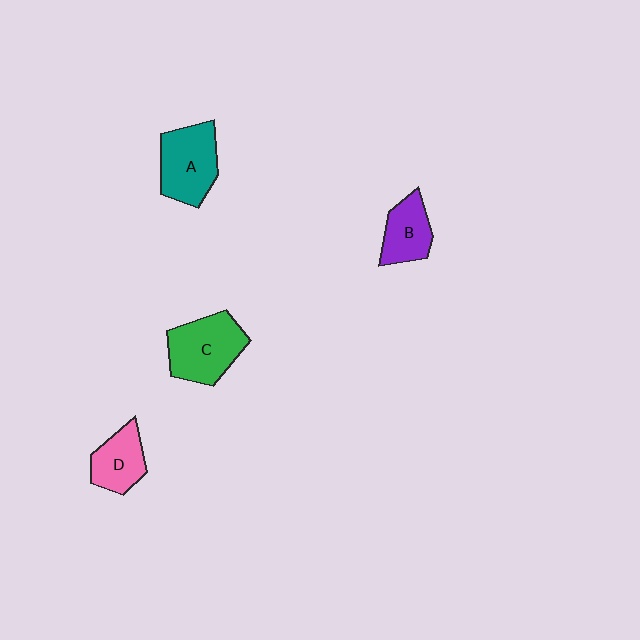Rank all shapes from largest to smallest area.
From largest to smallest: C (green), A (teal), D (pink), B (purple).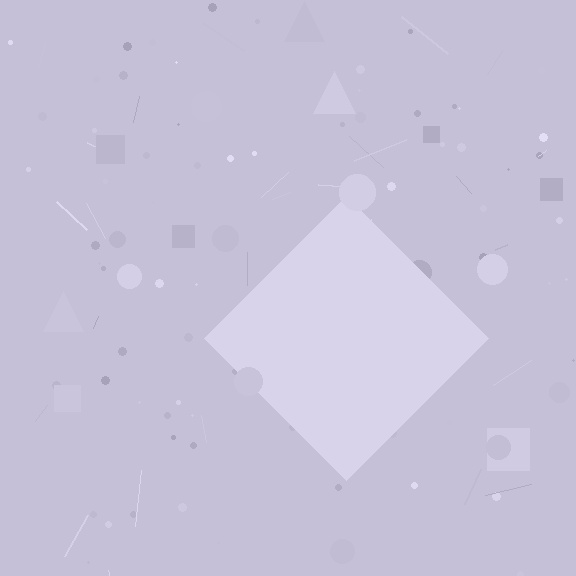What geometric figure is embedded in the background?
A diamond is embedded in the background.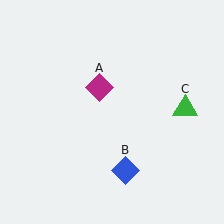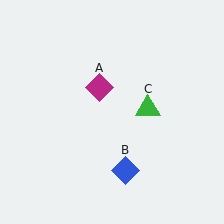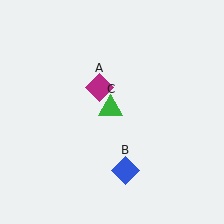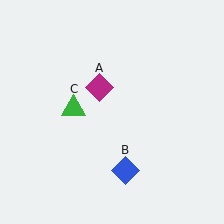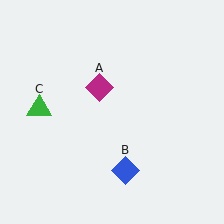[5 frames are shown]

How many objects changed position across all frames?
1 object changed position: green triangle (object C).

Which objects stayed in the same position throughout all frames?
Magenta diamond (object A) and blue diamond (object B) remained stationary.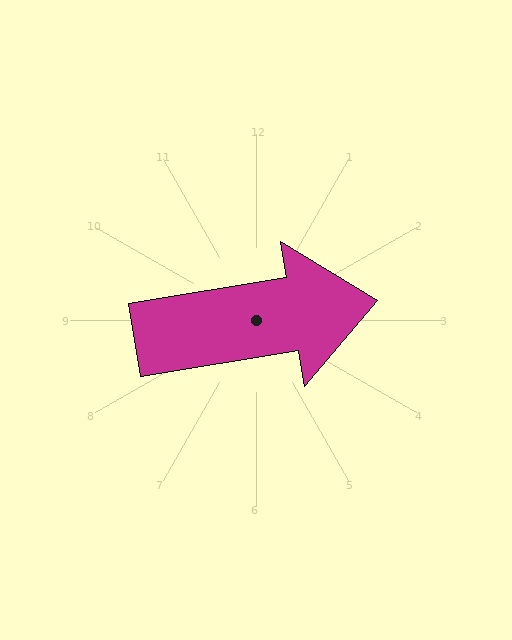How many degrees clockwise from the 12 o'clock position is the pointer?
Approximately 81 degrees.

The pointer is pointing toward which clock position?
Roughly 3 o'clock.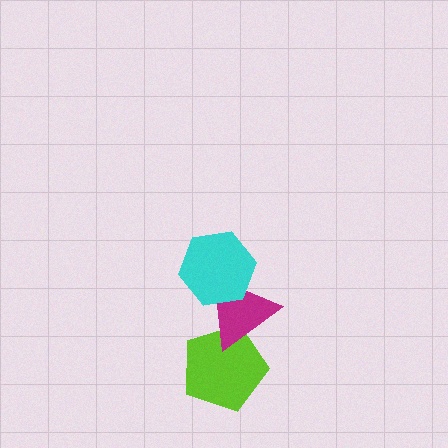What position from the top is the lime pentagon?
The lime pentagon is 3rd from the top.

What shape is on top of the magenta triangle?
The cyan hexagon is on top of the magenta triangle.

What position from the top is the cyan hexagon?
The cyan hexagon is 1st from the top.